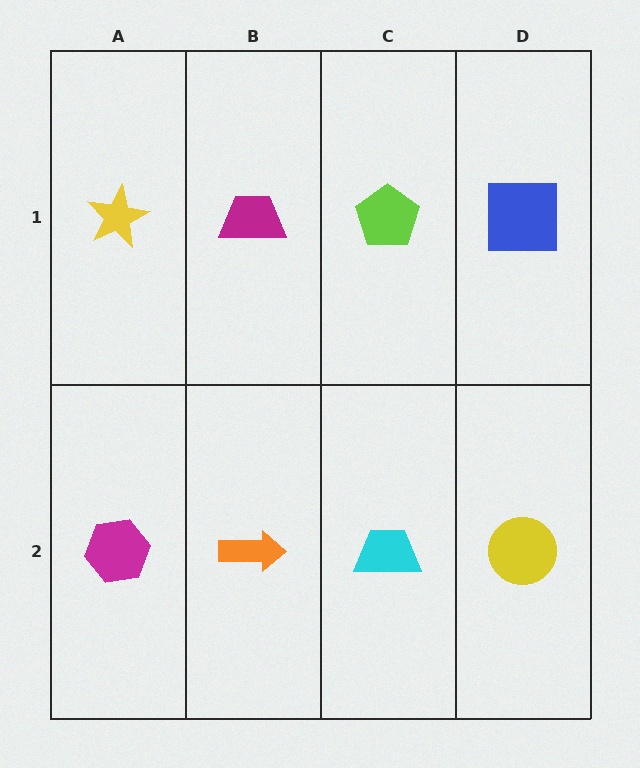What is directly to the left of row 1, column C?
A magenta trapezoid.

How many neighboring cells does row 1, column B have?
3.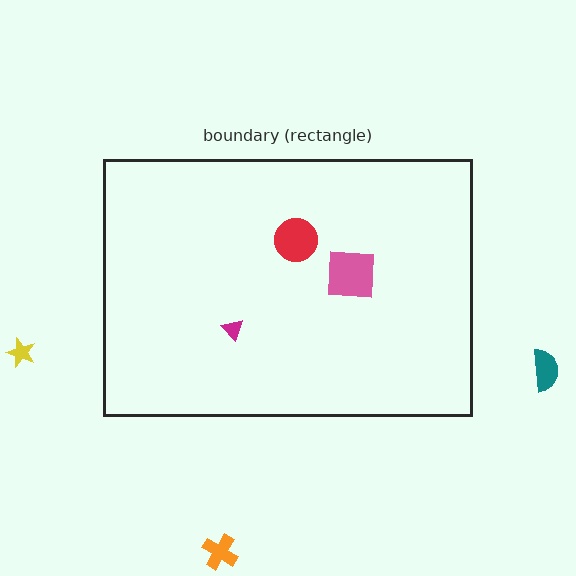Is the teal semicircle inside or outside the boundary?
Outside.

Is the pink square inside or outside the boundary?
Inside.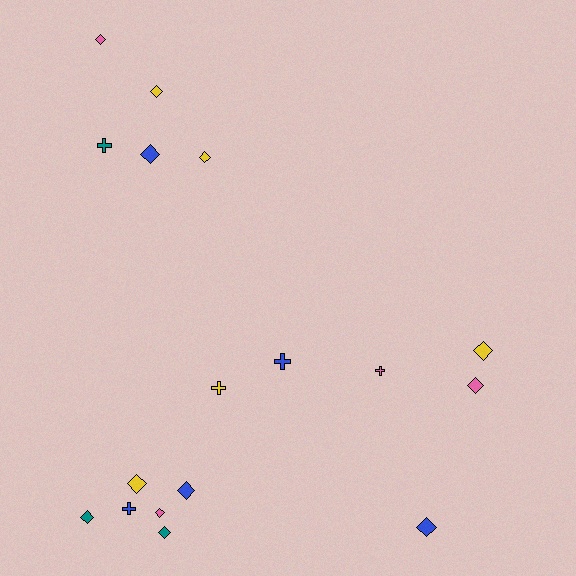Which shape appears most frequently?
Diamond, with 12 objects.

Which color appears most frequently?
Blue, with 5 objects.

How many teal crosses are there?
There is 1 teal cross.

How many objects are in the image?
There are 17 objects.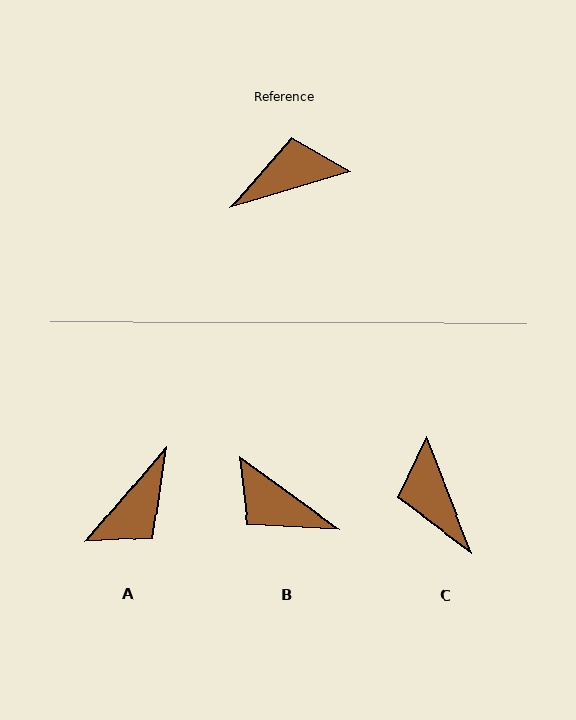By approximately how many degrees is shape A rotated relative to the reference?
Approximately 147 degrees clockwise.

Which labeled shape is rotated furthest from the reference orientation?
A, about 147 degrees away.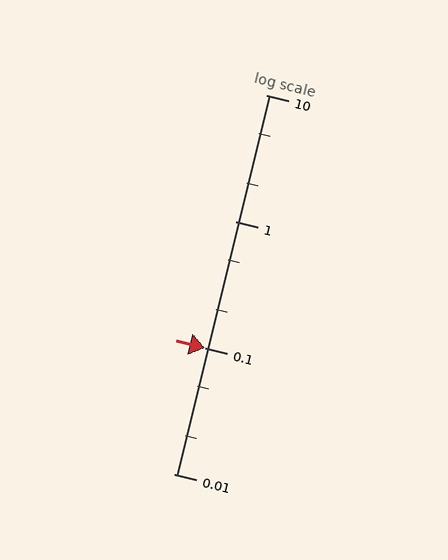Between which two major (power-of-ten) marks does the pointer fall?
The pointer is between 0.1 and 1.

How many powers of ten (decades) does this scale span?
The scale spans 3 decades, from 0.01 to 10.